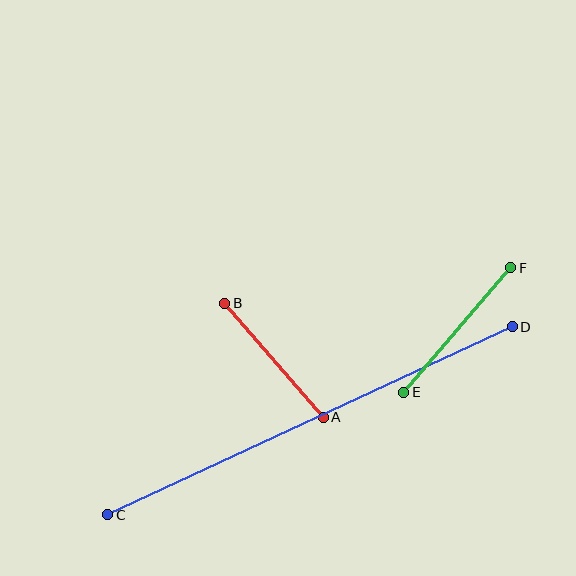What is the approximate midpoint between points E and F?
The midpoint is at approximately (457, 330) pixels.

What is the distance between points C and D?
The distance is approximately 446 pixels.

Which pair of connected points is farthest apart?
Points C and D are farthest apart.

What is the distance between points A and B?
The distance is approximately 151 pixels.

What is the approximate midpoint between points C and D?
The midpoint is at approximately (310, 421) pixels.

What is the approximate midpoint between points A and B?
The midpoint is at approximately (274, 360) pixels.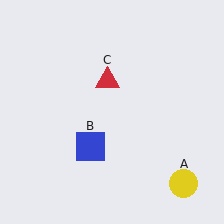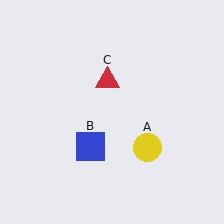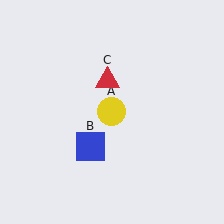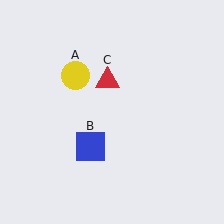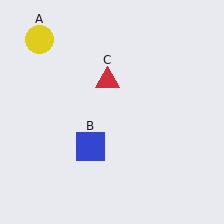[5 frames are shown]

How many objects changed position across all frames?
1 object changed position: yellow circle (object A).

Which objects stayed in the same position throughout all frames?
Blue square (object B) and red triangle (object C) remained stationary.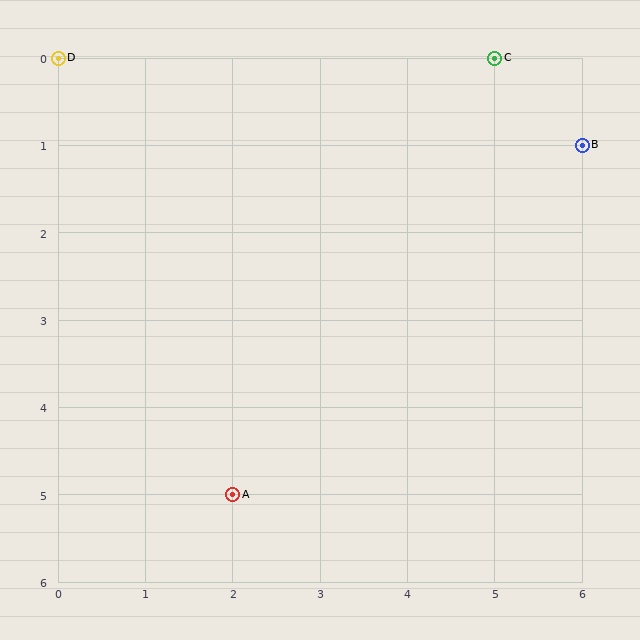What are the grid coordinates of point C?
Point C is at grid coordinates (5, 0).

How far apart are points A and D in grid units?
Points A and D are 2 columns and 5 rows apart (about 5.4 grid units diagonally).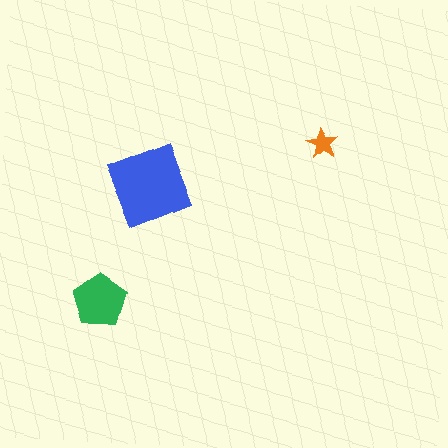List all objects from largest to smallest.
The blue diamond, the green pentagon, the orange star.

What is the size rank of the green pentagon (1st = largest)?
2nd.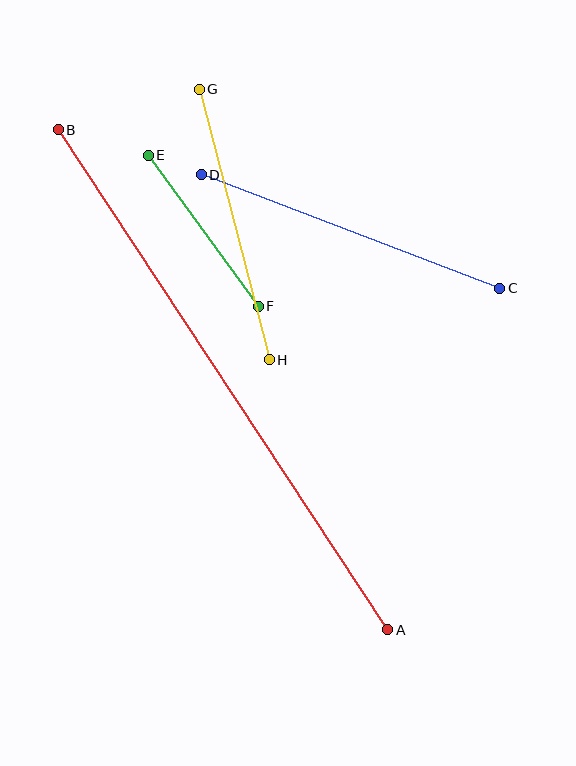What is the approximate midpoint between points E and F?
The midpoint is at approximately (203, 231) pixels.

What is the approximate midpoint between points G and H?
The midpoint is at approximately (234, 224) pixels.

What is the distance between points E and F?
The distance is approximately 187 pixels.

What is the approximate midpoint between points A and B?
The midpoint is at approximately (223, 380) pixels.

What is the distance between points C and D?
The distance is approximately 320 pixels.